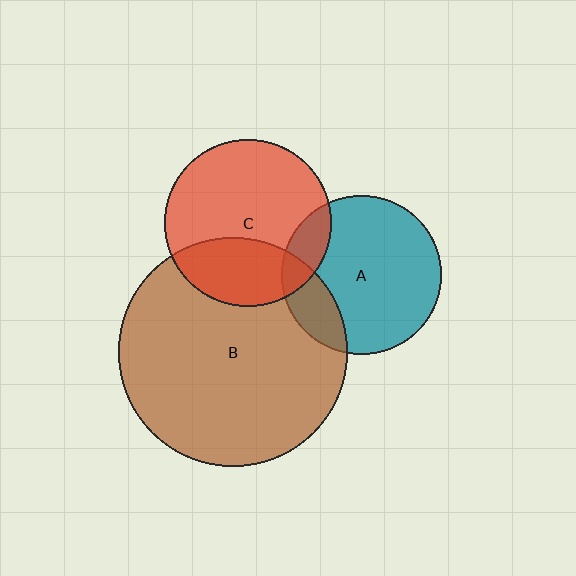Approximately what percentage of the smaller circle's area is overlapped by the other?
Approximately 20%.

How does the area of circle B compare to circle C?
Approximately 1.9 times.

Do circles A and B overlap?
Yes.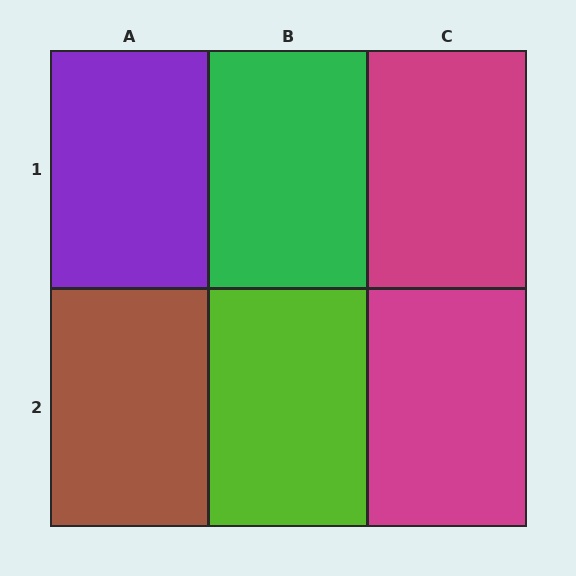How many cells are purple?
1 cell is purple.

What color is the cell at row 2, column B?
Lime.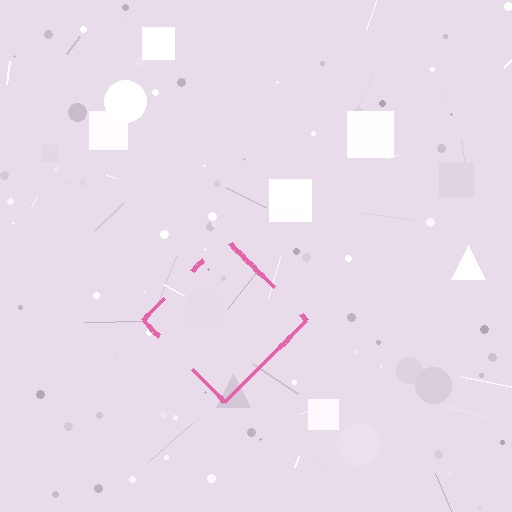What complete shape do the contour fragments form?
The contour fragments form a diamond.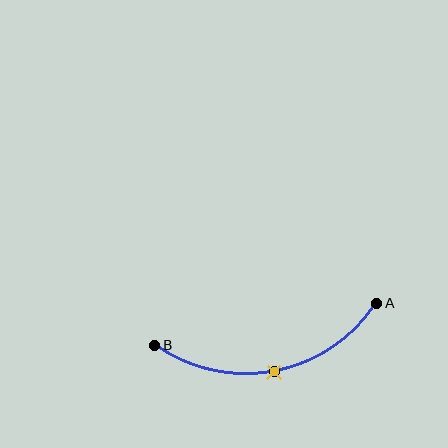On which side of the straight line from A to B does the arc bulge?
The arc bulges below the straight line connecting A and B.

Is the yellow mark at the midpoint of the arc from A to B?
Yes. The yellow mark lies on the arc at equal arc-length from both A and B — it is the arc midpoint.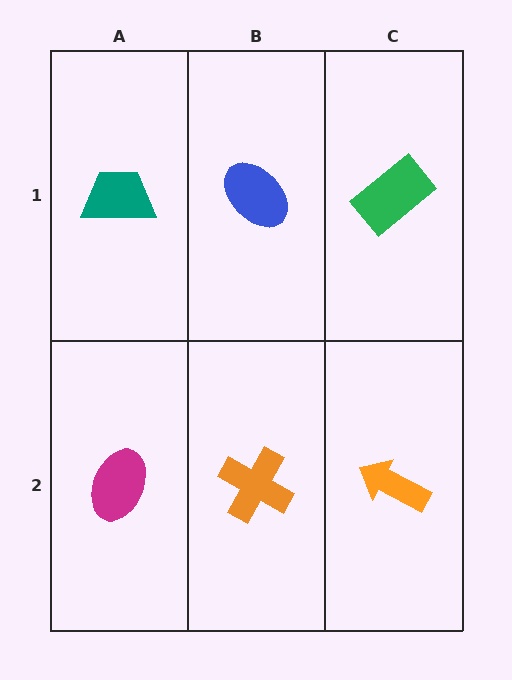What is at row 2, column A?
A magenta ellipse.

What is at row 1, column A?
A teal trapezoid.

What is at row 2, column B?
An orange cross.